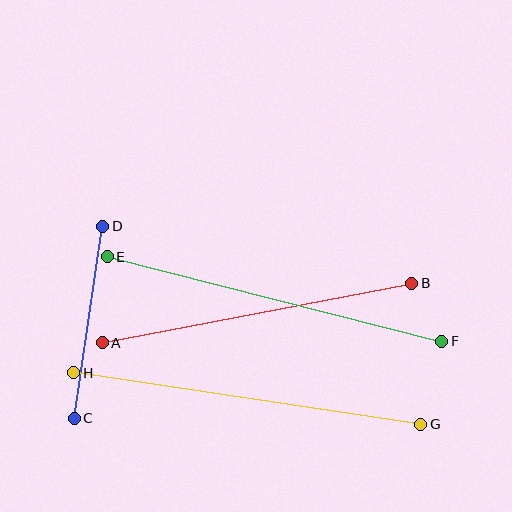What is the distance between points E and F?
The distance is approximately 345 pixels.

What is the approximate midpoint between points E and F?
The midpoint is at approximately (274, 299) pixels.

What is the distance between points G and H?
The distance is approximately 351 pixels.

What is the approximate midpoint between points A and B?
The midpoint is at approximately (257, 313) pixels.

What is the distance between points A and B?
The distance is approximately 315 pixels.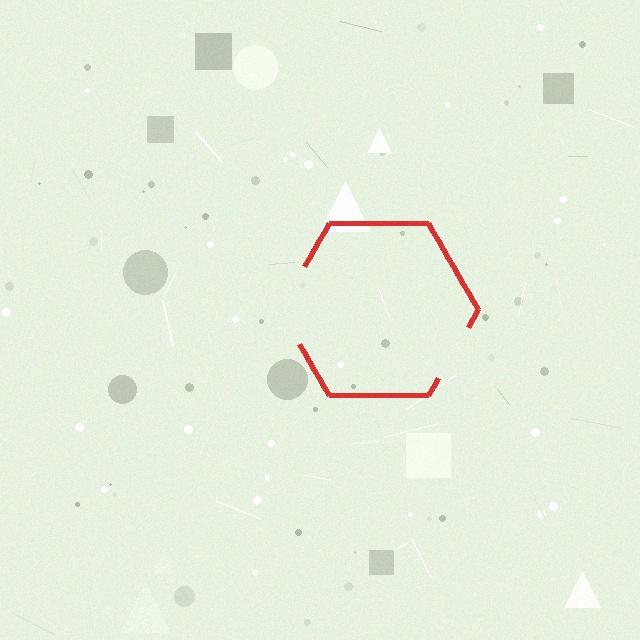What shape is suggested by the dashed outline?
The dashed outline suggests a hexagon.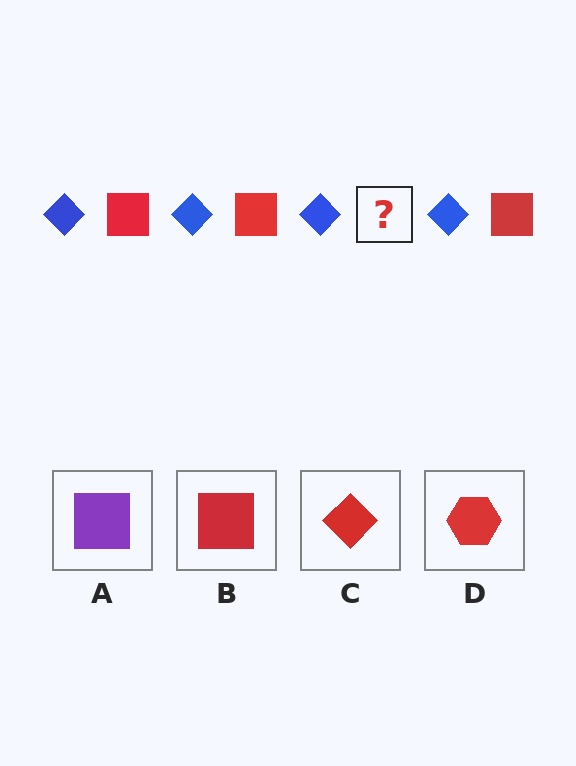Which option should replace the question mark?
Option B.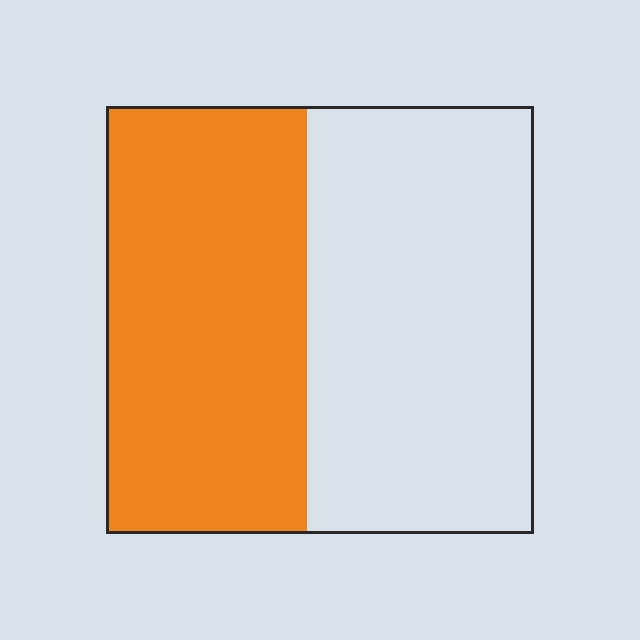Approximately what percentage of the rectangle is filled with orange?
Approximately 45%.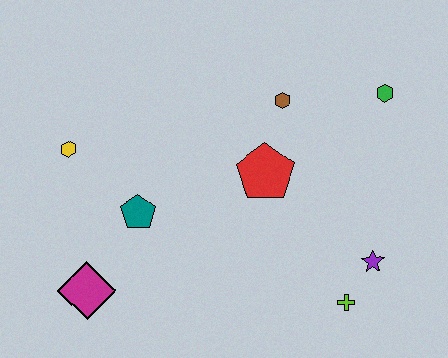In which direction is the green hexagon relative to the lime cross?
The green hexagon is above the lime cross.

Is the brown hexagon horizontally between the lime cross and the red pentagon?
Yes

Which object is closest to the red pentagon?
The brown hexagon is closest to the red pentagon.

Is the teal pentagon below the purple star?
No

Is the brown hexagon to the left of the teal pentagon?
No